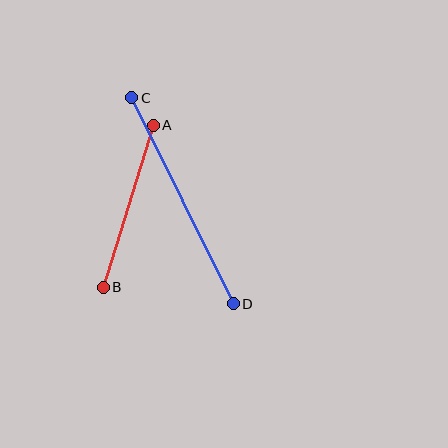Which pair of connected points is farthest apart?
Points C and D are farthest apart.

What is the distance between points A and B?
The distance is approximately 170 pixels.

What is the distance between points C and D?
The distance is approximately 230 pixels.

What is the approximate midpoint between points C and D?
The midpoint is at approximately (183, 201) pixels.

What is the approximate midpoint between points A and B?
The midpoint is at approximately (128, 206) pixels.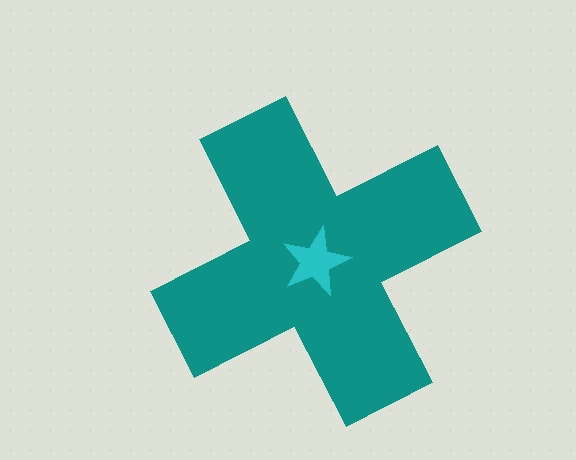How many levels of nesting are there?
2.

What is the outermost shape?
The teal cross.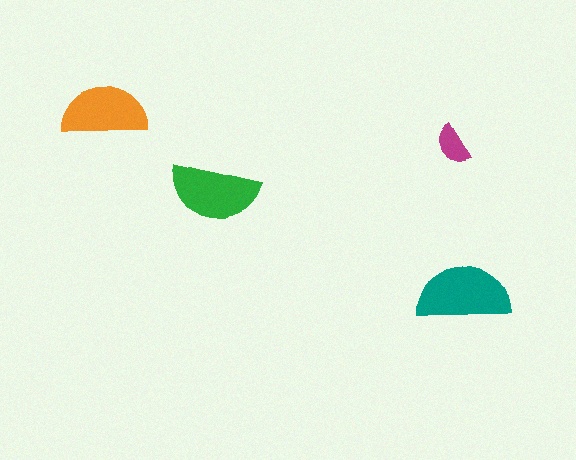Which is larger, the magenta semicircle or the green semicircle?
The green one.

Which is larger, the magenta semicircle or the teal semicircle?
The teal one.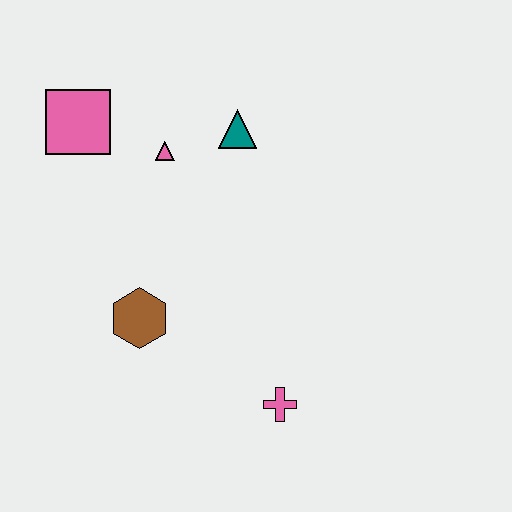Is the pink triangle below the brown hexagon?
No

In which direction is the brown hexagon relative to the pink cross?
The brown hexagon is to the left of the pink cross.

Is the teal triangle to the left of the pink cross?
Yes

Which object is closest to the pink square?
The pink triangle is closest to the pink square.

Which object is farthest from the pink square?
The pink cross is farthest from the pink square.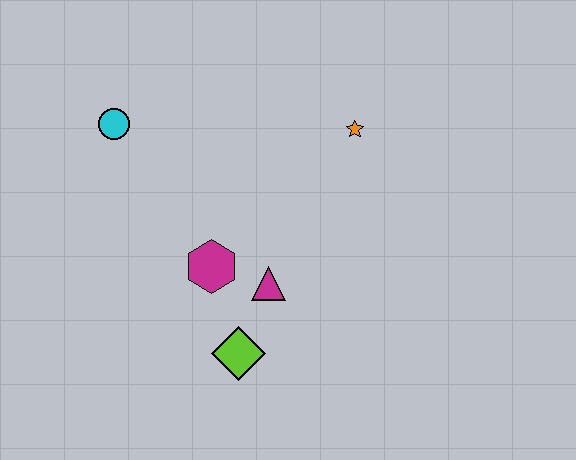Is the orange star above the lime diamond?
Yes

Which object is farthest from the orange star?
The lime diamond is farthest from the orange star.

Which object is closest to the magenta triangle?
The magenta hexagon is closest to the magenta triangle.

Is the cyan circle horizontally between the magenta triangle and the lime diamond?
No